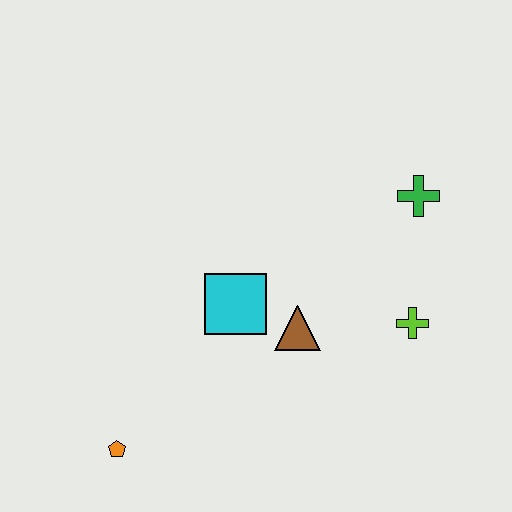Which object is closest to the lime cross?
The brown triangle is closest to the lime cross.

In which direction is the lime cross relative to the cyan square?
The lime cross is to the right of the cyan square.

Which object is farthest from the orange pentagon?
The green cross is farthest from the orange pentagon.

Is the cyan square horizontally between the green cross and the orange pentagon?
Yes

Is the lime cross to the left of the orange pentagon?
No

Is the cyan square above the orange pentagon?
Yes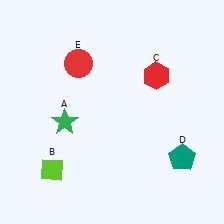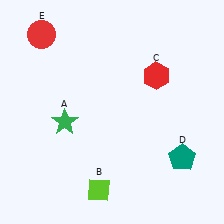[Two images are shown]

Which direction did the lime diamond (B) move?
The lime diamond (B) moved right.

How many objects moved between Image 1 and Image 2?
2 objects moved between the two images.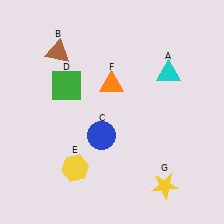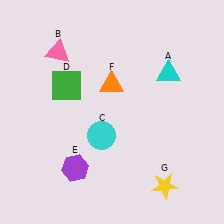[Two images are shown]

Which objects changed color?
B changed from brown to pink. C changed from blue to cyan. E changed from yellow to purple.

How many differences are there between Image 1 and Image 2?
There are 3 differences between the two images.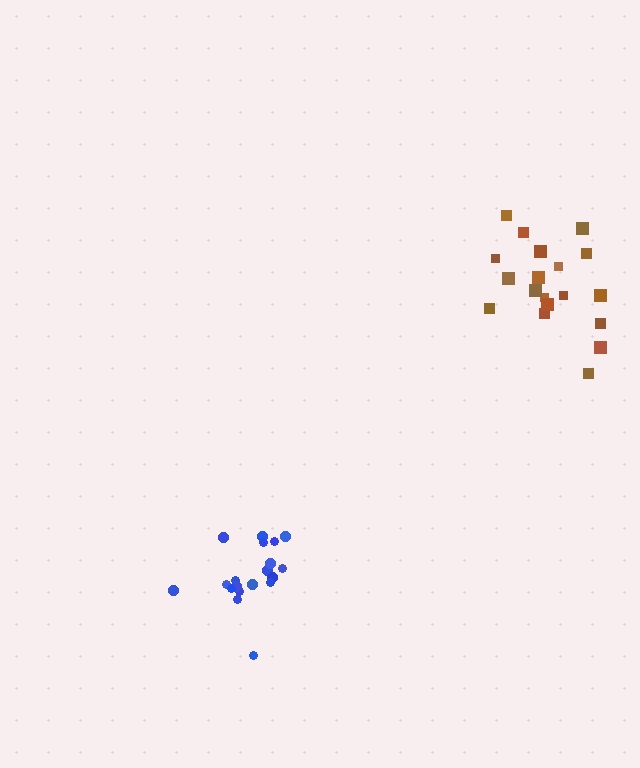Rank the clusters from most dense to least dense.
blue, brown.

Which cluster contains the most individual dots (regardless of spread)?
Blue (19).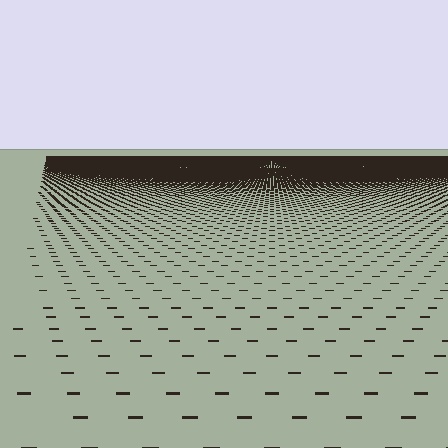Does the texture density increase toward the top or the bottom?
Density increases toward the top.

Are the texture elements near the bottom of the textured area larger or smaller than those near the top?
Larger. Near the bottom, elements are closer to the viewer and appear at a bigger on-screen size.